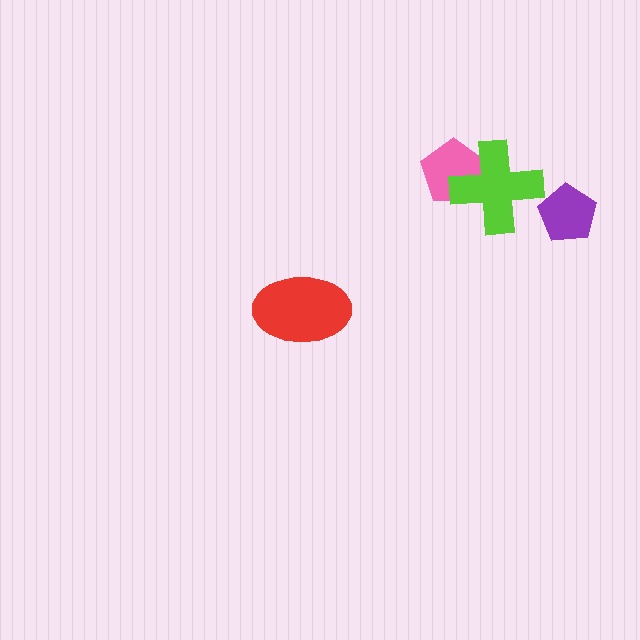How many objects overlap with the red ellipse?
0 objects overlap with the red ellipse.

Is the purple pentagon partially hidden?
No, no other shape covers it.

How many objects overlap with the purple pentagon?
0 objects overlap with the purple pentagon.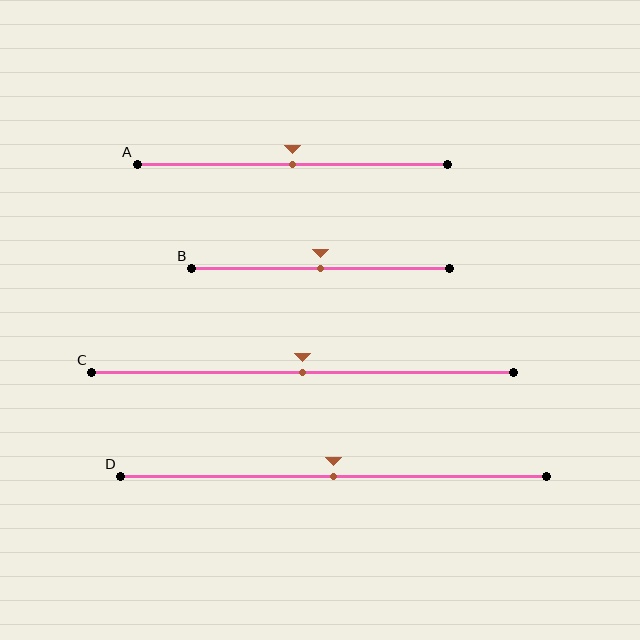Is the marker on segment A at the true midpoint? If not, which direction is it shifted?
Yes, the marker on segment A is at the true midpoint.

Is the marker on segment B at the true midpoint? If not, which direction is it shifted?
Yes, the marker on segment B is at the true midpoint.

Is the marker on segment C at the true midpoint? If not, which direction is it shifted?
Yes, the marker on segment C is at the true midpoint.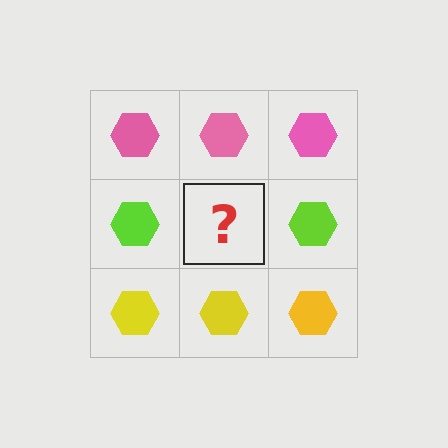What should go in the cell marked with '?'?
The missing cell should contain a lime hexagon.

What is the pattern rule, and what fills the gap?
The rule is that each row has a consistent color. The gap should be filled with a lime hexagon.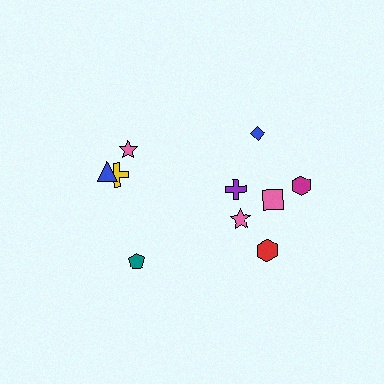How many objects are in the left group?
There are 4 objects.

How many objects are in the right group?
There are 6 objects.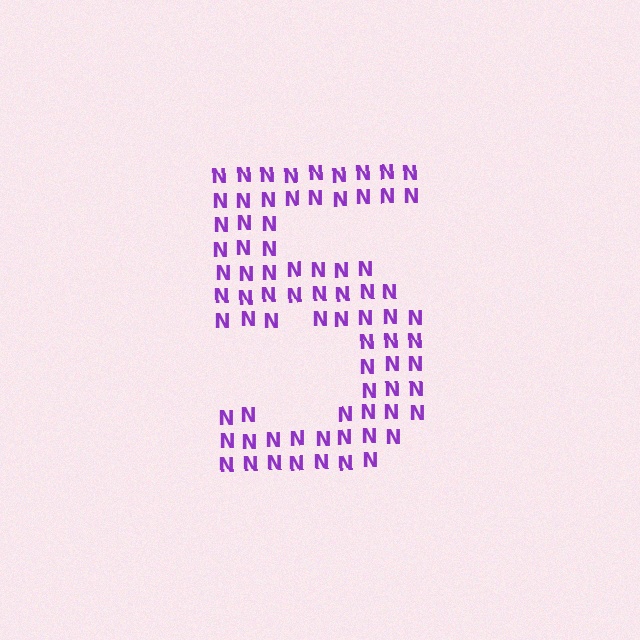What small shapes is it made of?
It is made of small letter N's.